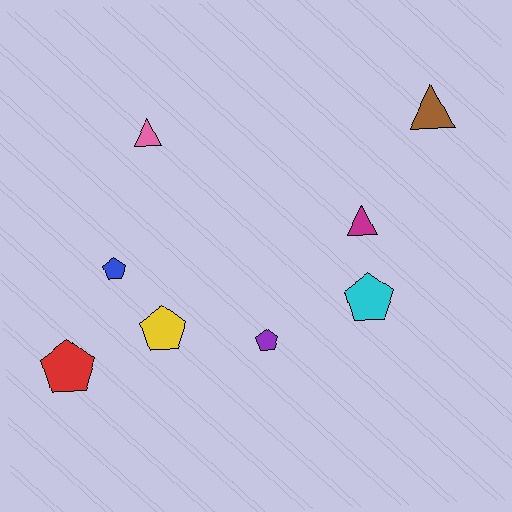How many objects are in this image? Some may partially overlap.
There are 8 objects.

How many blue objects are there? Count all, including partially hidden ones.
There is 1 blue object.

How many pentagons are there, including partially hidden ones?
There are 5 pentagons.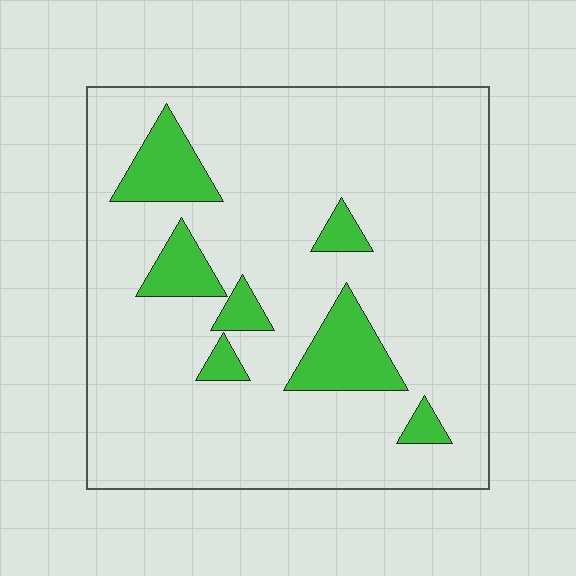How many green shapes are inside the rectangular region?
7.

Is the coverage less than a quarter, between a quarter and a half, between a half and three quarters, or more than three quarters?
Less than a quarter.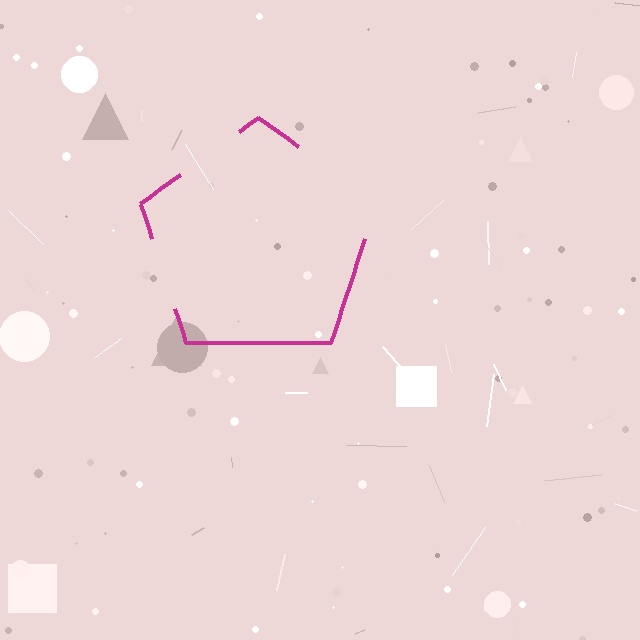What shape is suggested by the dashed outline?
The dashed outline suggests a pentagon.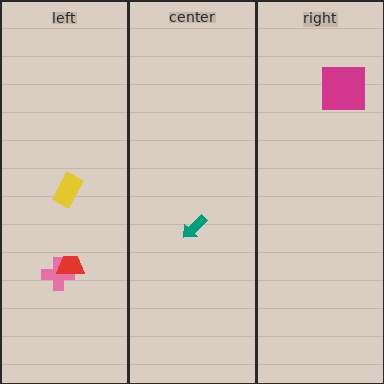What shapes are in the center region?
The teal arrow.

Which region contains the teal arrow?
The center region.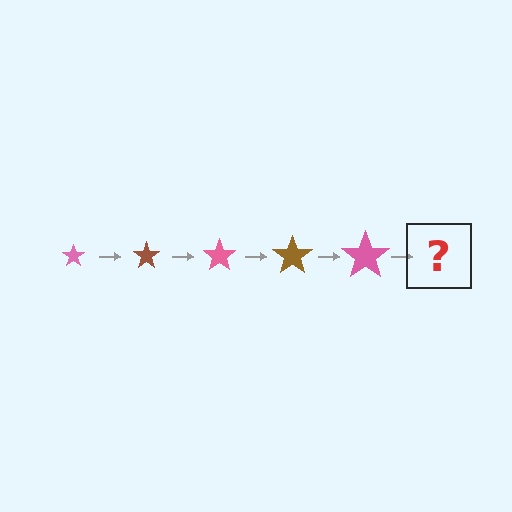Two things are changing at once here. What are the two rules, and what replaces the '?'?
The two rules are that the star grows larger each step and the color cycles through pink and brown. The '?' should be a brown star, larger than the previous one.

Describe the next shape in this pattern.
It should be a brown star, larger than the previous one.